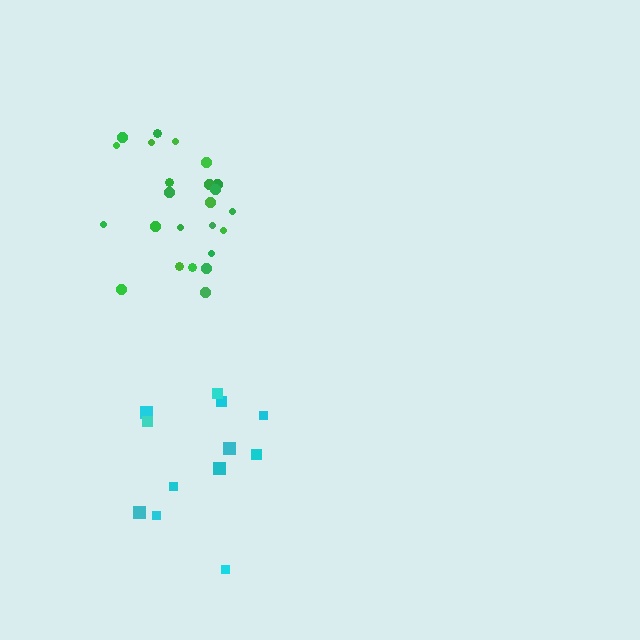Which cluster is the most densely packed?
Green.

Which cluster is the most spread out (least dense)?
Cyan.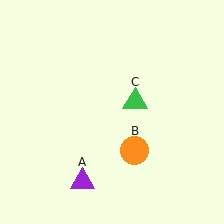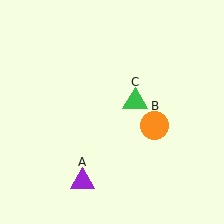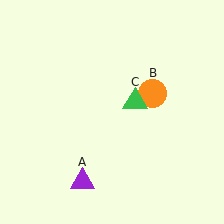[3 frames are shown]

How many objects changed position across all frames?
1 object changed position: orange circle (object B).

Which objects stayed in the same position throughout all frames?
Purple triangle (object A) and green triangle (object C) remained stationary.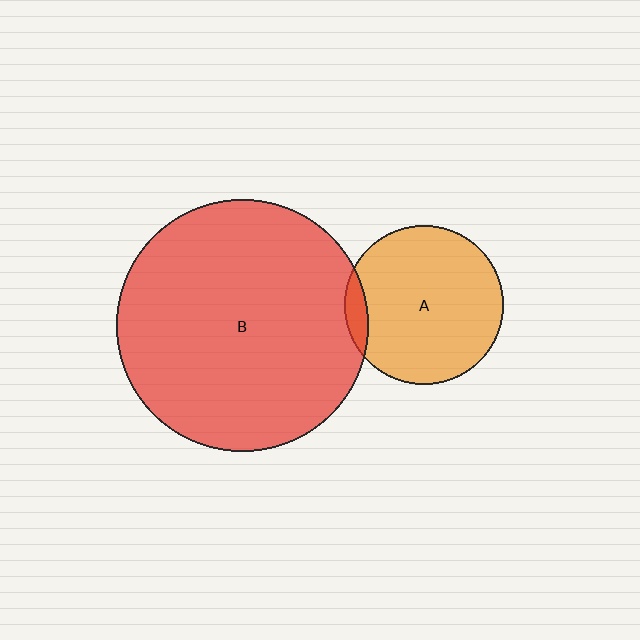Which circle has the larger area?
Circle B (red).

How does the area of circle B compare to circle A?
Approximately 2.5 times.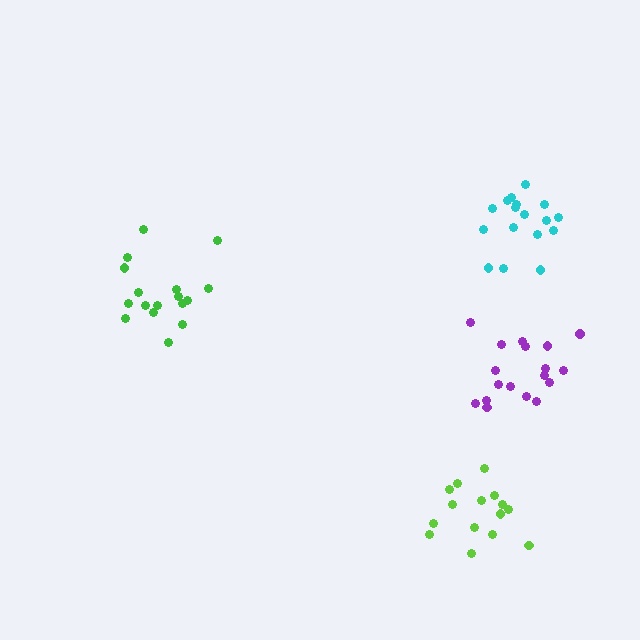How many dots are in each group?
Group 1: 18 dots, Group 2: 15 dots, Group 3: 17 dots, Group 4: 17 dots (67 total).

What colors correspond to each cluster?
The clusters are colored: purple, lime, cyan, green.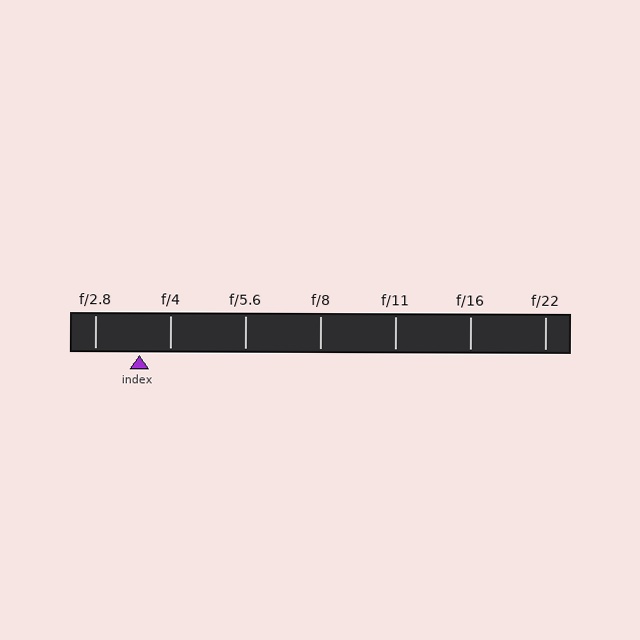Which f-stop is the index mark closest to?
The index mark is closest to f/4.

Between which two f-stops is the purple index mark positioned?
The index mark is between f/2.8 and f/4.